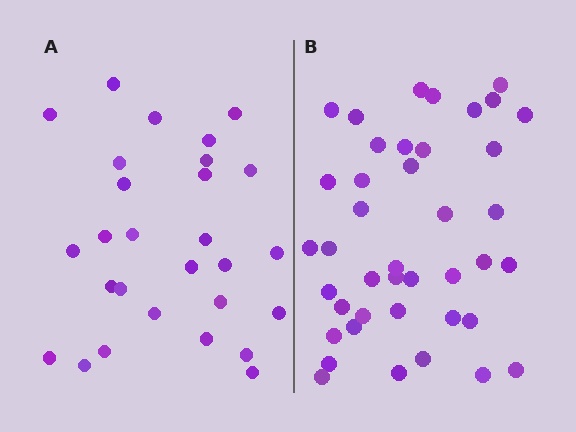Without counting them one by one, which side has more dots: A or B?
Region B (the right region) has more dots.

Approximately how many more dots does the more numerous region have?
Region B has approximately 15 more dots than region A.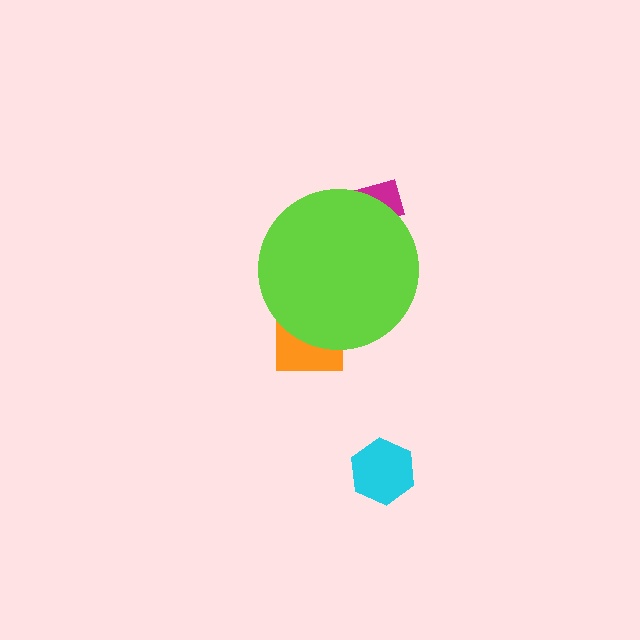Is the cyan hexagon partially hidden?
No, the cyan hexagon is fully visible.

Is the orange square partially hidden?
Yes, the orange square is partially hidden behind the lime circle.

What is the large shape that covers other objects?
A lime circle.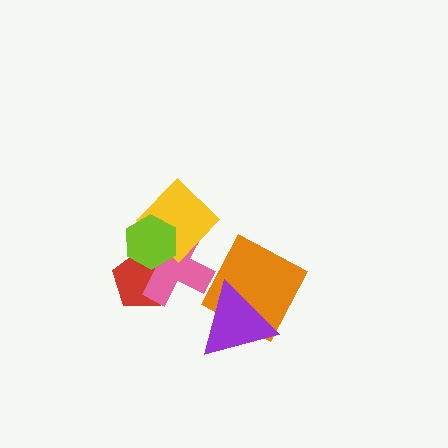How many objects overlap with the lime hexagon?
3 objects overlap with the lime hexagon.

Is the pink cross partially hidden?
Yes, it is partially covered by another shape.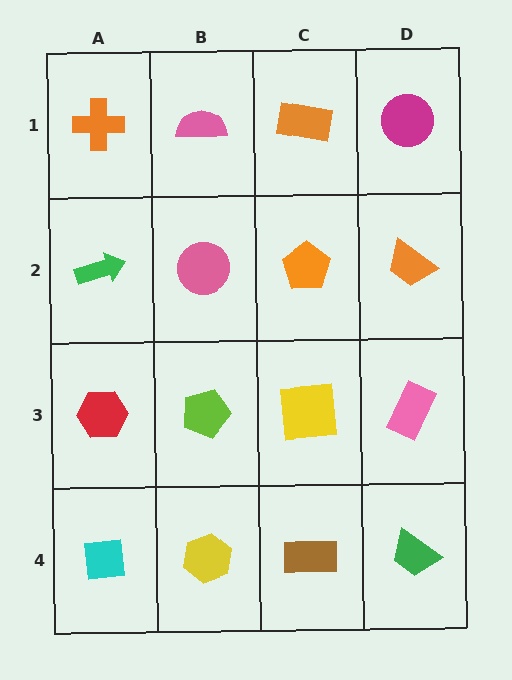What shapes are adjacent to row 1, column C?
An orange pentagon (row 2, column C), a pink semicircle (row 1, column B), a magenta circle (row 1, column D).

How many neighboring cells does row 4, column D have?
2.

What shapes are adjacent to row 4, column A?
A red hexagon (row 3, column A), a yellow hexagon (row 4, column B).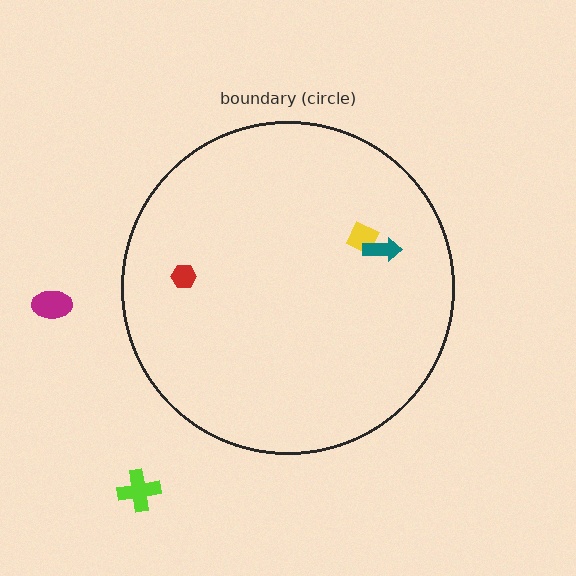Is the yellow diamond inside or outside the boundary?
Inside.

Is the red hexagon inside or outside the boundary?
Inside.